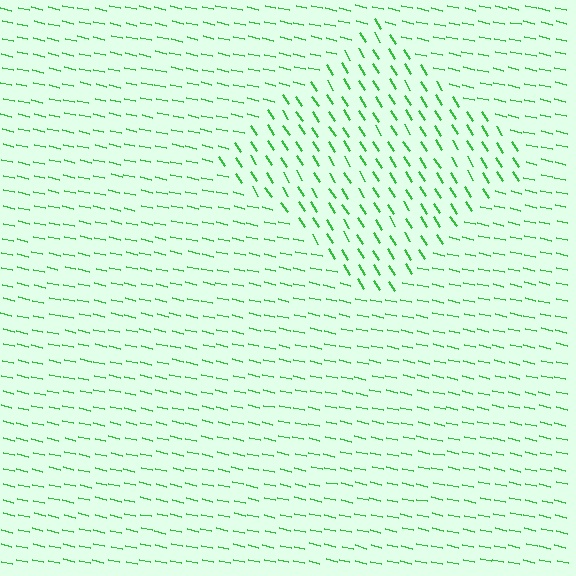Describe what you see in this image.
The image is filled with small green line segments. A diamond region in the image has lines oriented differently from the surrounding lines, creating a visible texture boundary.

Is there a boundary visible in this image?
Yes, there is a texture boundary formed by a change in line orientation.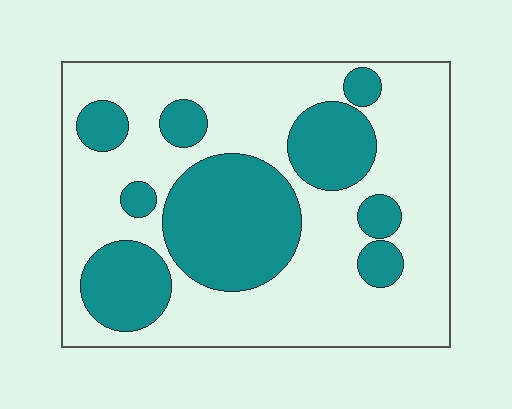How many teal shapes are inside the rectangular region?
9.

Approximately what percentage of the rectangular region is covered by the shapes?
Approximately 35%.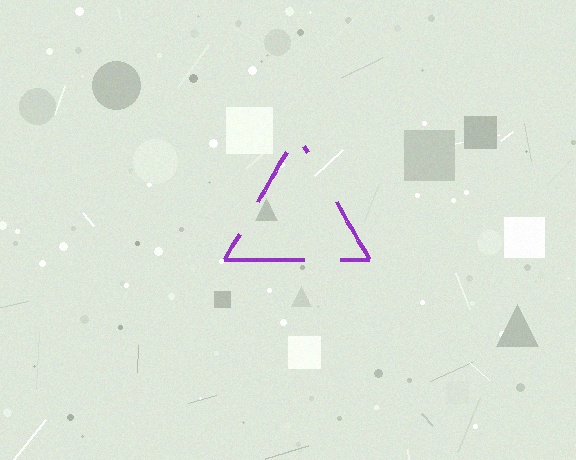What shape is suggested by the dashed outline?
The dashed outline suggests a triangle.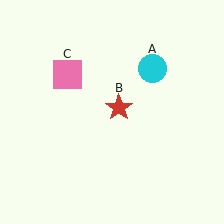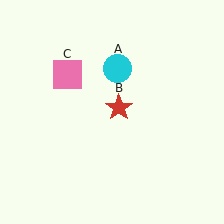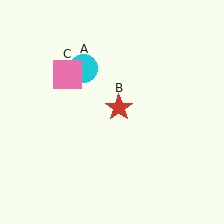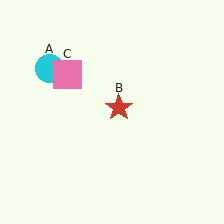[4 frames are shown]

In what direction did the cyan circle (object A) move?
The cyan circle (object A) moved left.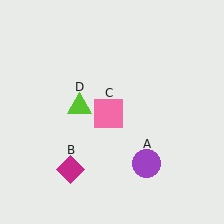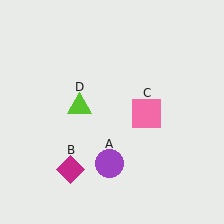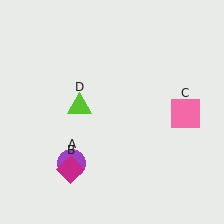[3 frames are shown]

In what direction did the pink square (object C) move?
The pink square (object C) moved right.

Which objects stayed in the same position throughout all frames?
Magenta diamond (object B) and lime triangle (object D) remained stationary.